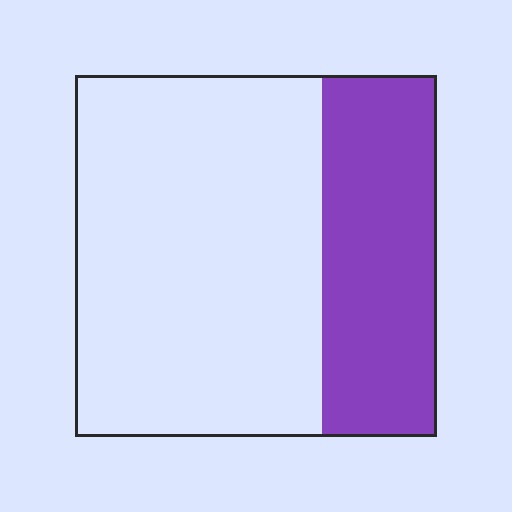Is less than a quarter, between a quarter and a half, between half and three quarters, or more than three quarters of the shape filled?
Between a quarter and a half.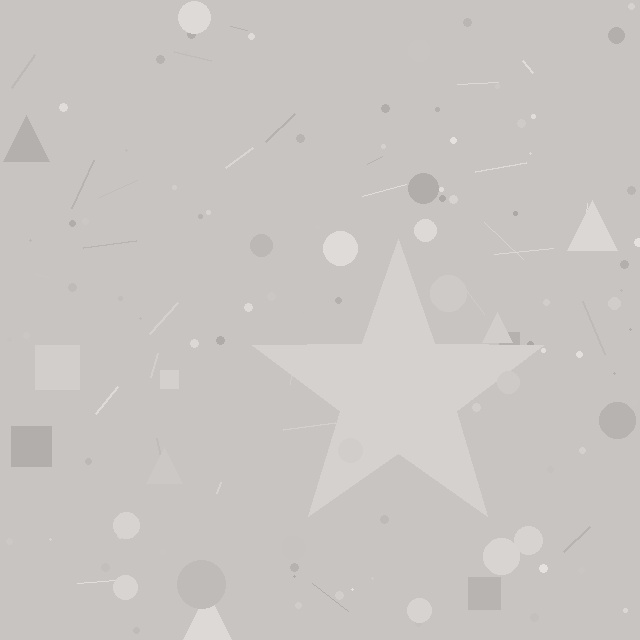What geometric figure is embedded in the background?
A star is embedded in the background.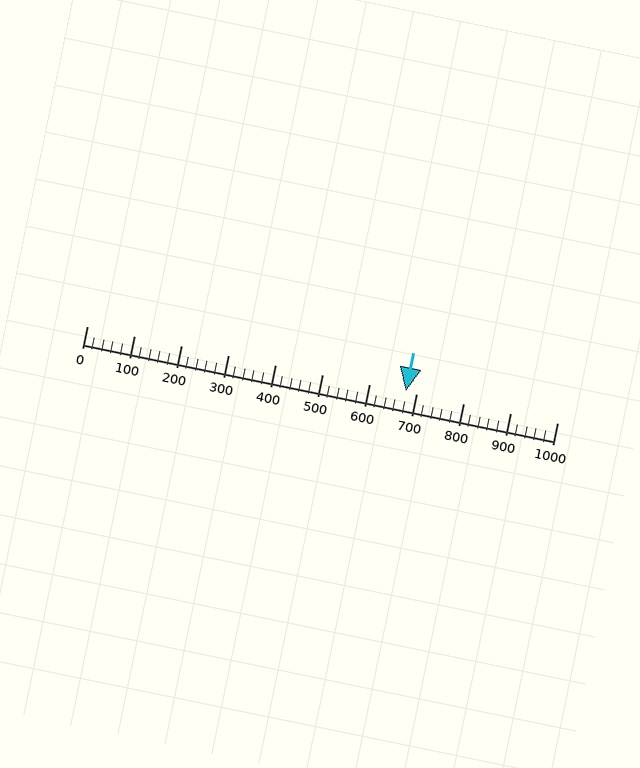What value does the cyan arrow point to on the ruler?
The cyan arrow points to approximately 678.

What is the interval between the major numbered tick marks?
The major tick marks are spaced 100 units apart.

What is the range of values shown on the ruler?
The ruler shows values from 0 to 1000.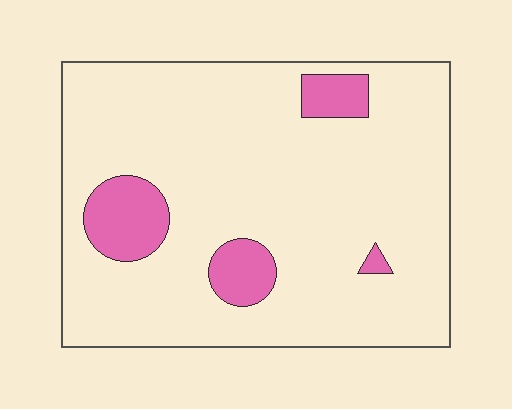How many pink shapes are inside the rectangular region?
4.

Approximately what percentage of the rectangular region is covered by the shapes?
Approximately 10%.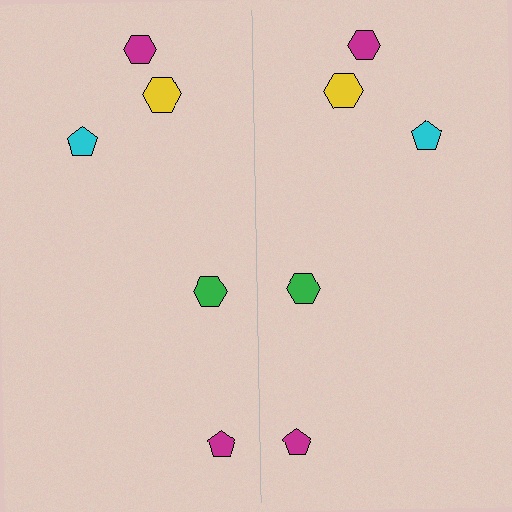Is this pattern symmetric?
Yes, this pattern has bilateral (reflection) symmetry.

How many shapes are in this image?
There are 10 shapes in this image.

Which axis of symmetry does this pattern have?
The pattern has a vertical axis of symmetry running through the center of the image.